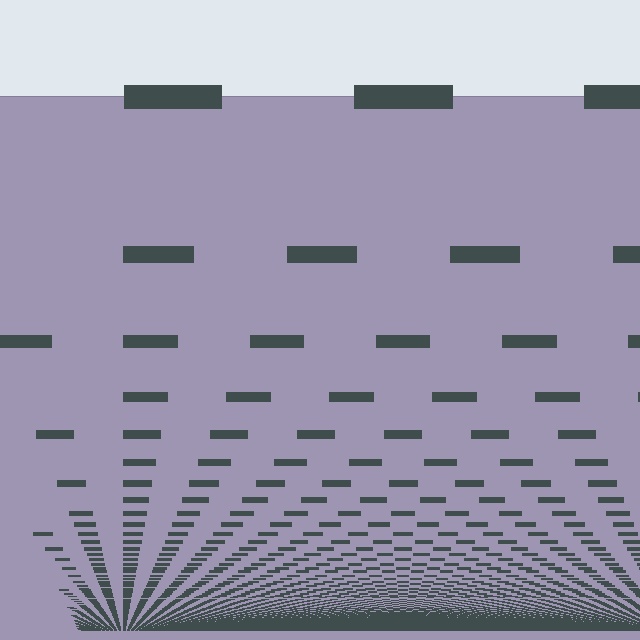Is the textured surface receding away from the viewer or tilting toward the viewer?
The surface appears to tilt toward the viewer. Texture elements get larger and sparser toward the top.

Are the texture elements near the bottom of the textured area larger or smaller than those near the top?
Smaller. The gradient is inverted — elements near the bottom are smaller and denser.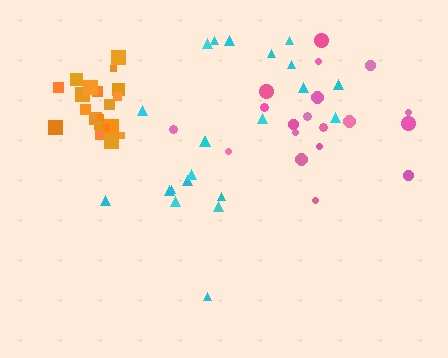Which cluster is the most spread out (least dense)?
Pink.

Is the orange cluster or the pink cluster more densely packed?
Orange.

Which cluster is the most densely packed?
Orange.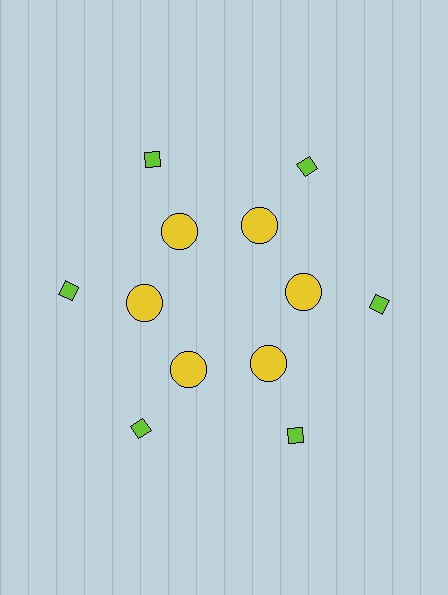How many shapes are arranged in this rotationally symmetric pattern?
There are 12 shapes, arranged in 6 groups of 2.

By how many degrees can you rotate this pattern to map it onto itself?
The pattern maps onto itself every 60 degrees of rotation.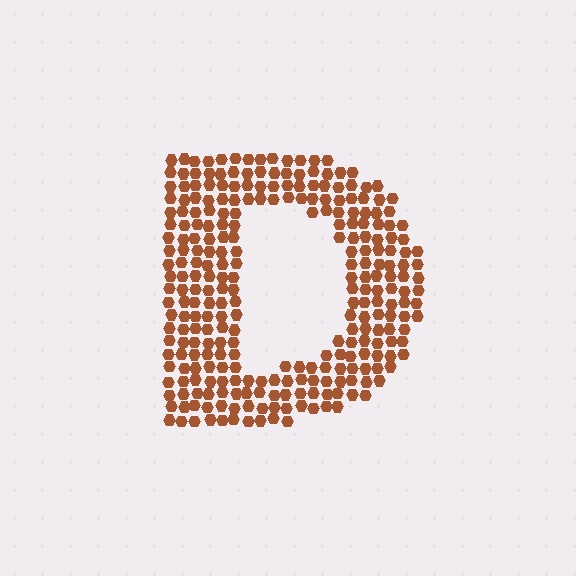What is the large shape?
The large shape is the letter D.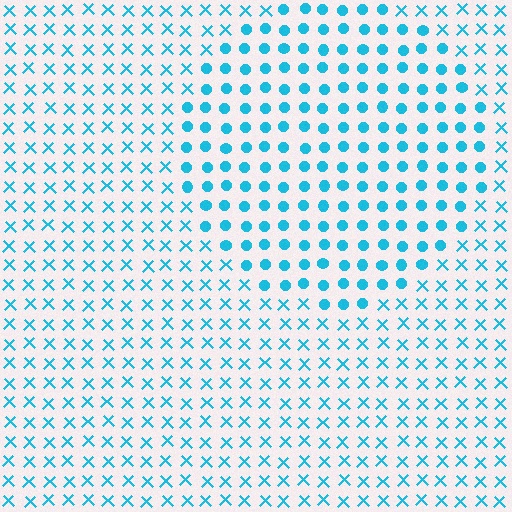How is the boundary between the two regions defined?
The boundary is defined by a change in element shape: circles inside vs. X marks outside. All elements share the same color and spacing.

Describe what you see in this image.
The image is filled with small cyan elements arranged in a uniform grid. A circle-shaped region contains circles, while the surrounding area contains X marks. The boundary is defined purely by the change in element shape.